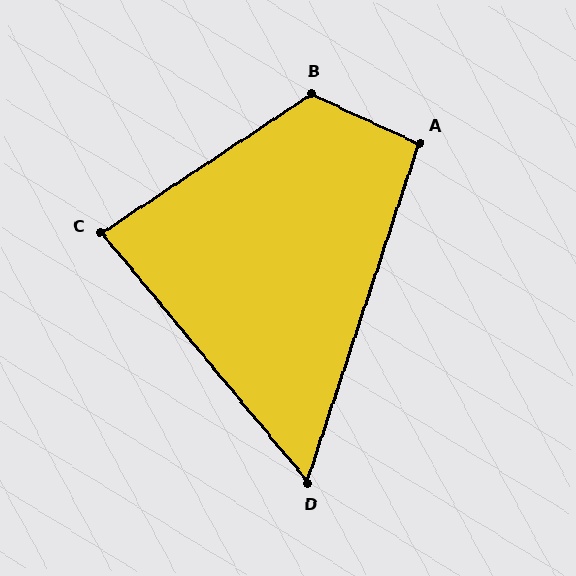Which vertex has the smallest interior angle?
D, at approximately 58 degrees.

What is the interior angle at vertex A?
Approximately 96 degrees (obtuse).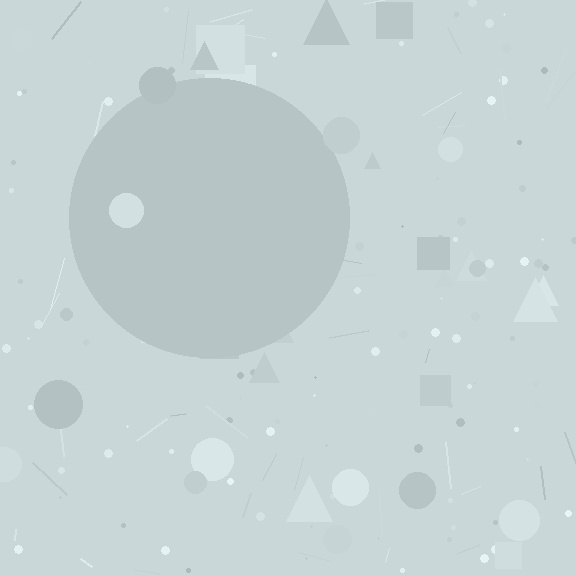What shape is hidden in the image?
A circle is hidden in the image.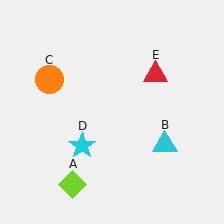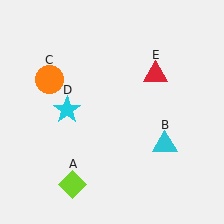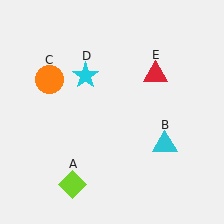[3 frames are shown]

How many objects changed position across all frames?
1 object changed position: cyan star (object D).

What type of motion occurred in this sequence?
The cyan star (object D) rotated clockwise around the center of the scene.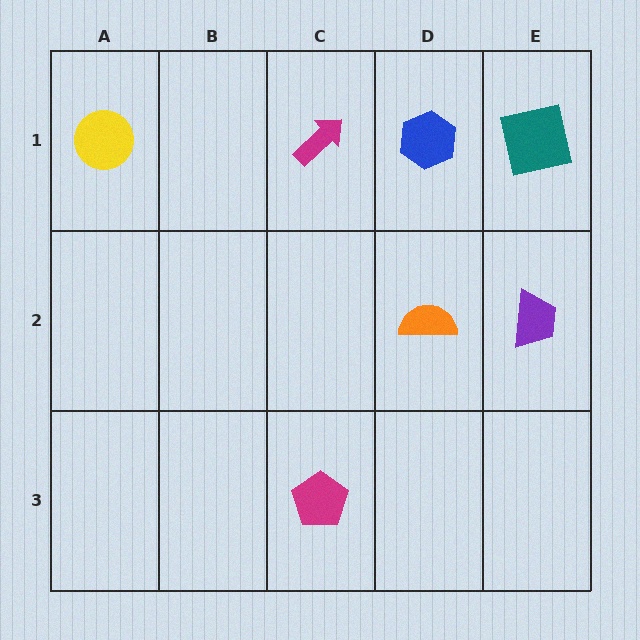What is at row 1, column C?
A magenta arrow.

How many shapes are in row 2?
2 shapes.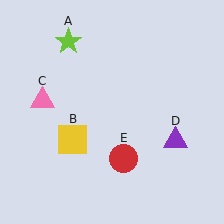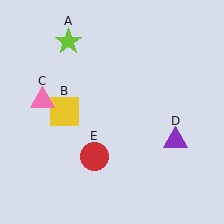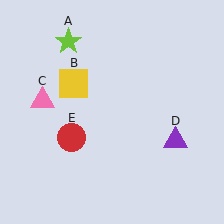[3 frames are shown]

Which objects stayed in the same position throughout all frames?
Lime star (object A) and pink triangle (object C) and purple triangle (object D) remained stationary.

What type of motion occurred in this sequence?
The yellow square (object B), red circle (object E) rotated clockwise around the center of the scene.